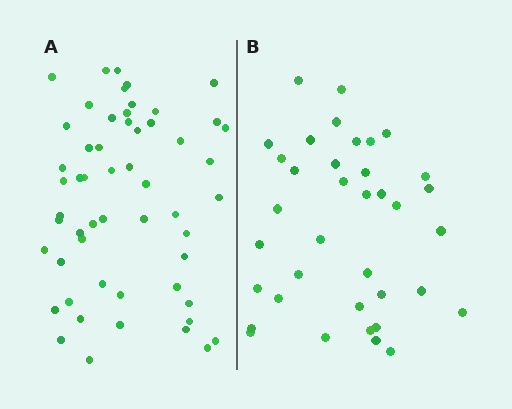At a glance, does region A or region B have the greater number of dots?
Region A (the left region) has more dots.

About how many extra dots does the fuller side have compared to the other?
Region A has approximately 20 more dots than region B.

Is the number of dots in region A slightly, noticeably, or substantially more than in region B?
Region A has substantially more. The ratio is roughly 1.5 to 1.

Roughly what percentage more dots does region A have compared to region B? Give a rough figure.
About 50% more.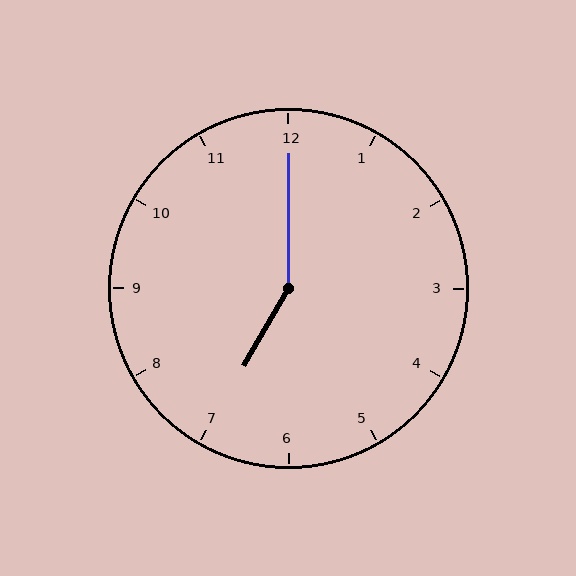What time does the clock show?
7:00.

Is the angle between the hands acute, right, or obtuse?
It is obtuse.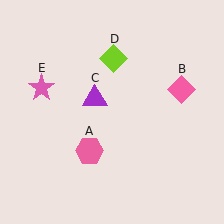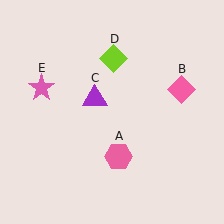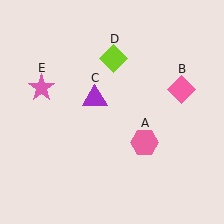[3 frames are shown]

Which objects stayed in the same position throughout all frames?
Pink diamond (object B) and purple triangle (object C) and lime diamond (object D) and pink star (object E) remained stationary.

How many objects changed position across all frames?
1 object changed position: pink hexagon (object A).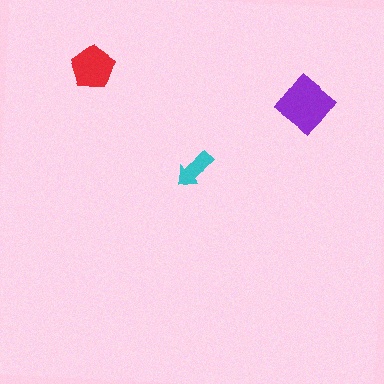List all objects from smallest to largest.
The cyan arrow, the red pentagon, the purple diamond.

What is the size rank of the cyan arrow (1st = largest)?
3rd.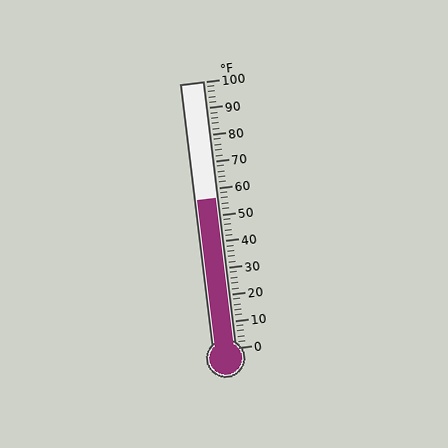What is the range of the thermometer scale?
The thermometer scale ranges from 0°F to 100°F.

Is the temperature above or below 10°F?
The temperature is above 10°F.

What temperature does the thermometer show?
The thermometer shows approximately 56°F.